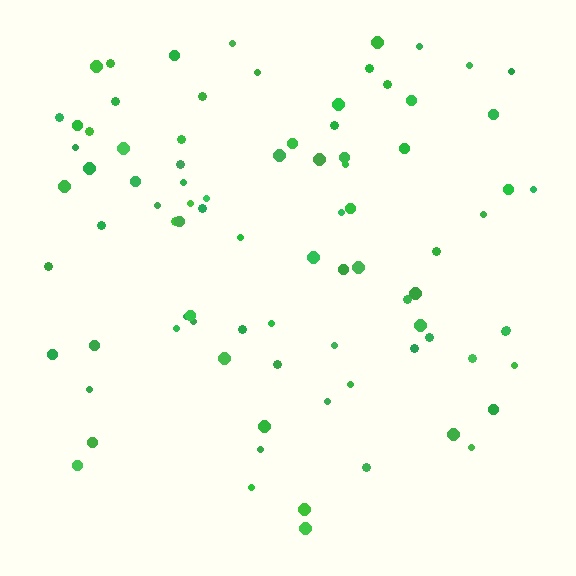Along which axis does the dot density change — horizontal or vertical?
Vertical.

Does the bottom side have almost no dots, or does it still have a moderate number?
Still a moderate number, just noticeably fewer than the top.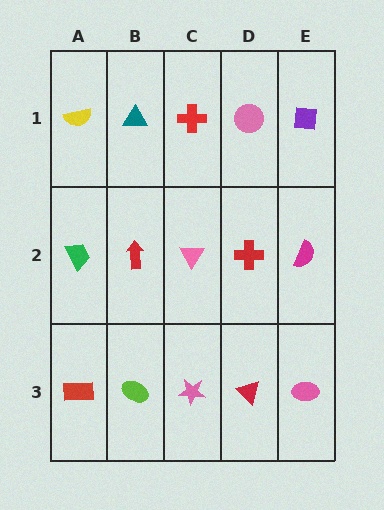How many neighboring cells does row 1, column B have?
3.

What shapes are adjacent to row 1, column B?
A red arrow (row 2, column B), a yellow semicircle (row 1, column A), a red cross (row 1, column C).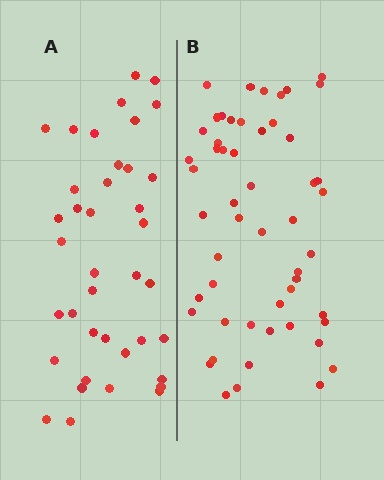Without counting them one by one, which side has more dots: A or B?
Region B (the right region) has more dots.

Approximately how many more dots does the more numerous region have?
Region B has approximately 15 more dots than region A.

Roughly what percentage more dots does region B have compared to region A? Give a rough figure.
About 35% more.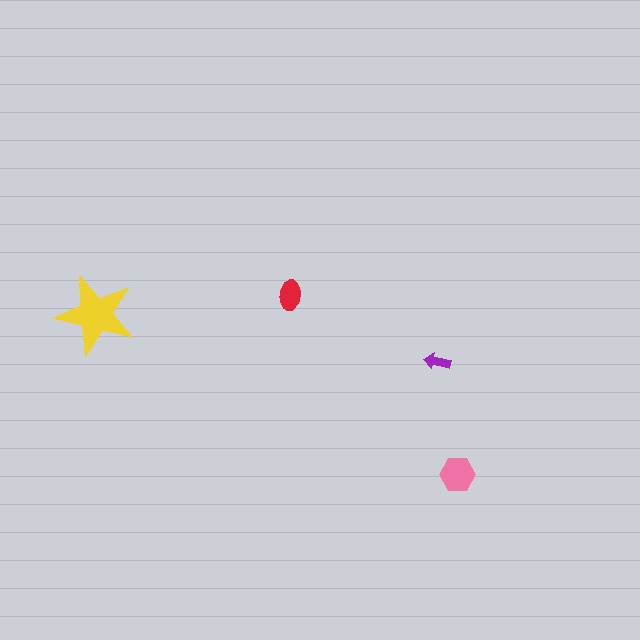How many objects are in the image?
There are 4 objects in the image.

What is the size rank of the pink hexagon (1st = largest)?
2nd.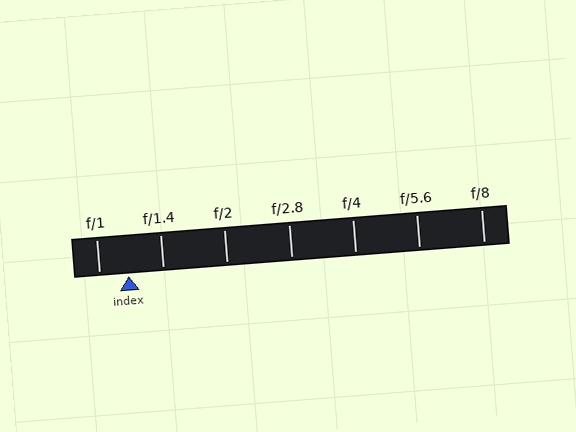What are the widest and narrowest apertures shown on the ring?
The widest aperture shown is f/1 and the narrowest is f/8.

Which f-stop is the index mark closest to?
The index mark is closest to f/1.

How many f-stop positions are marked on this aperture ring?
There are 7 f-stop positions marked.